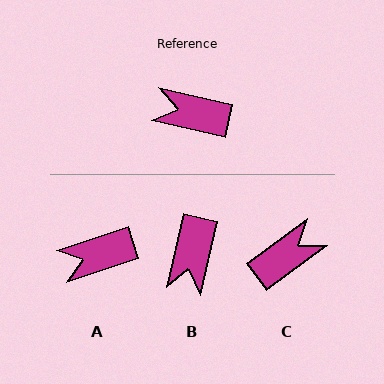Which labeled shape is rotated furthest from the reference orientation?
C, about 130 degrees away.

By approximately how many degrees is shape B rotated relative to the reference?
Approximately 90 degrees counter-clockwise.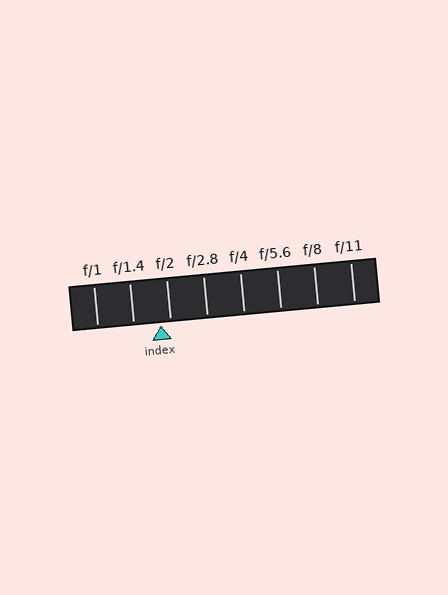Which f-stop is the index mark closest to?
The index mark is closest to f/2.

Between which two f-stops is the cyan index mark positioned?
The index mark is between f/1.4 and f/2.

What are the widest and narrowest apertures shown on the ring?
The widest aperture shown is f/1 and the narrowest is f/11.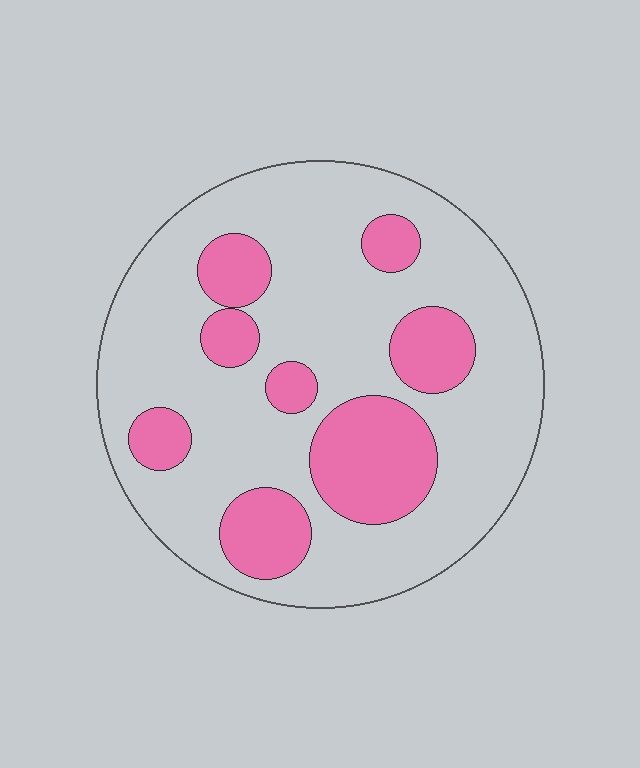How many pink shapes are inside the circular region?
8.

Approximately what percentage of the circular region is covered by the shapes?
Approximately 25%.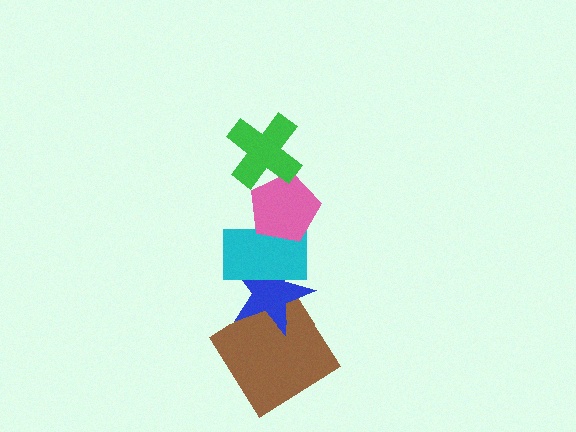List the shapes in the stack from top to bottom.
From top to bottom: the green cross, the pink pentagon, the cyan rectangle, the blue star, the brown diamond.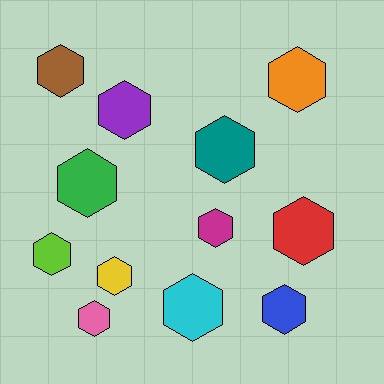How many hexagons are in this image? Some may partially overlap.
There are 12 hexagons.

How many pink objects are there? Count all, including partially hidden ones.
There is 1 pink object.